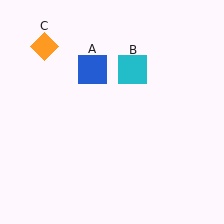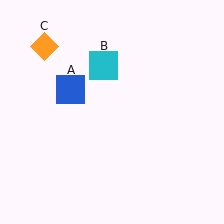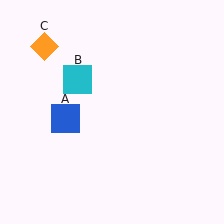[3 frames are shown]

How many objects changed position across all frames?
2 objects changed position: blue square (object A), cyan square (object B).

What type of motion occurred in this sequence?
The blue square (object A), cyan square (object B) rotated counterclockwise around the center of the scene.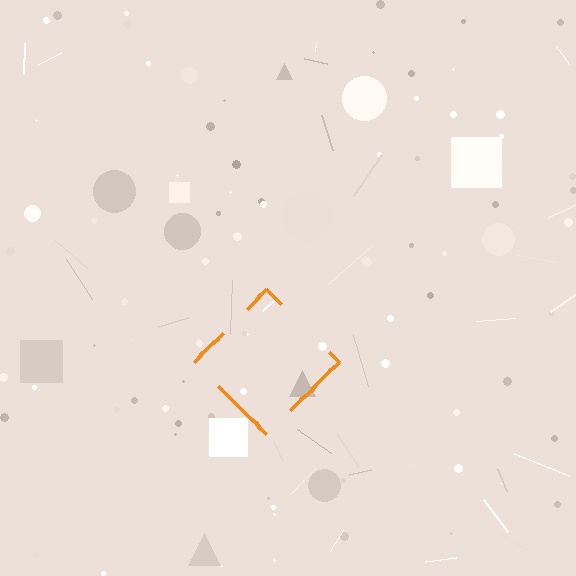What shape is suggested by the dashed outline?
The dashed outline suggests a diamond.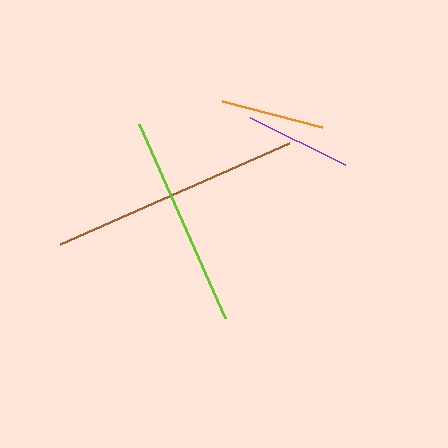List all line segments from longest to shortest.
From longest to shortest: brown, lime, purple, orange.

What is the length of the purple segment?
The purple segment is approximately 106 pixels long.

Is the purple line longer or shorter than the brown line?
The brown line is longer than the purple line.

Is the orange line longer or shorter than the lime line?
The lime line is longer than the orange line.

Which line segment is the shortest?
The orange line is the shortest at approximately 103 pixels.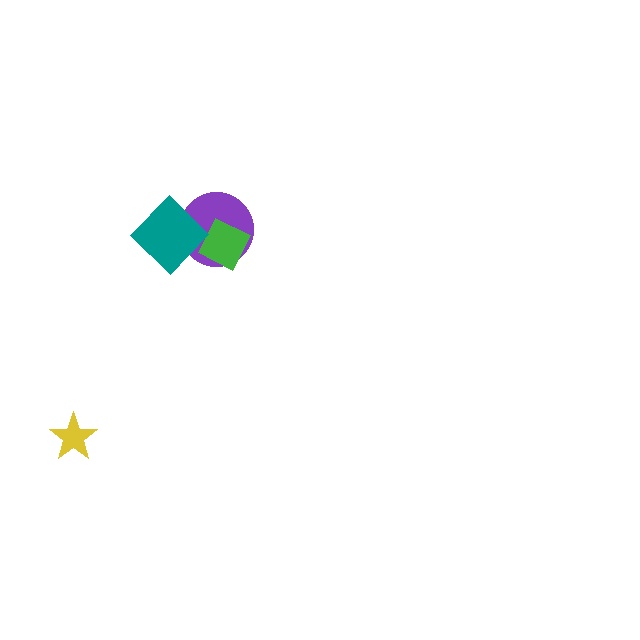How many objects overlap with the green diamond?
2 objects overlap with the green diamond.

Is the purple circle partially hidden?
Yes, it is partially covered by another shape.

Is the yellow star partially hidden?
No, no other shape covers it.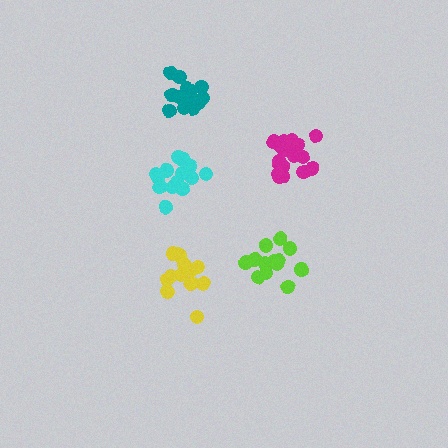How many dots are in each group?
Group 1: 13 dots, Group 2: 14 dots, Group 3: 13 dots, Group 4: 14 dots, Group 5: 18 dots (72 total).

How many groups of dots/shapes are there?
There are 5 groups.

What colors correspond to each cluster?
The clusters are colored: lime, teal, yellow, cyan, magenta.